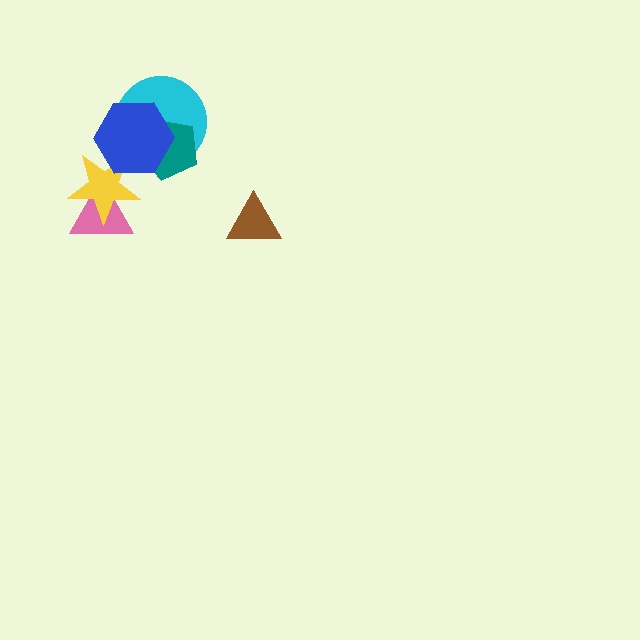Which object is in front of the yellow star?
The blue hexagon is in front of the yellow star.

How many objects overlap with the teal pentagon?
2 objects overlap with the teal pentagon.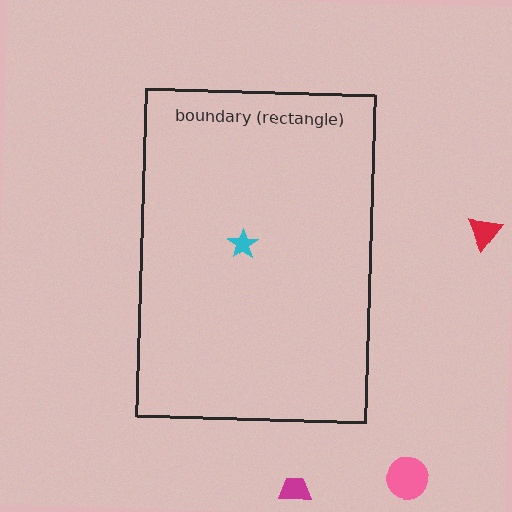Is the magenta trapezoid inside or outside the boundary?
Outside.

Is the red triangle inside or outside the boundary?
Outside.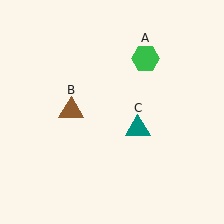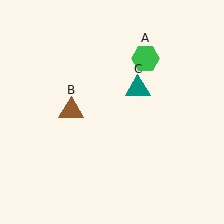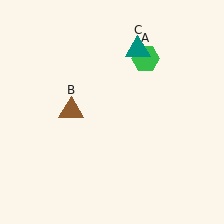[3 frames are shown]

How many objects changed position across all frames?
1 object changed position: teal triangle (object C).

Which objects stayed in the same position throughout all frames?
Green hexagon (object A) and brown triangle (object B) remained stationary.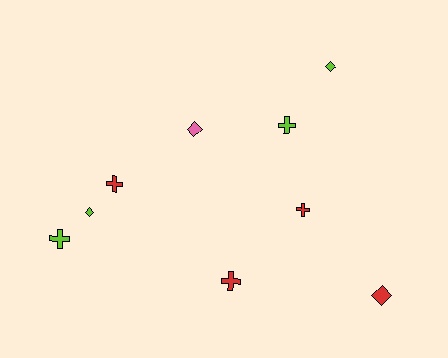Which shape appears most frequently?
Cross, with 5 objects.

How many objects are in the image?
There are 9 objects.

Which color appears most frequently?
Lime, with 4 objects.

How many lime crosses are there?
There are 2 lime crosses.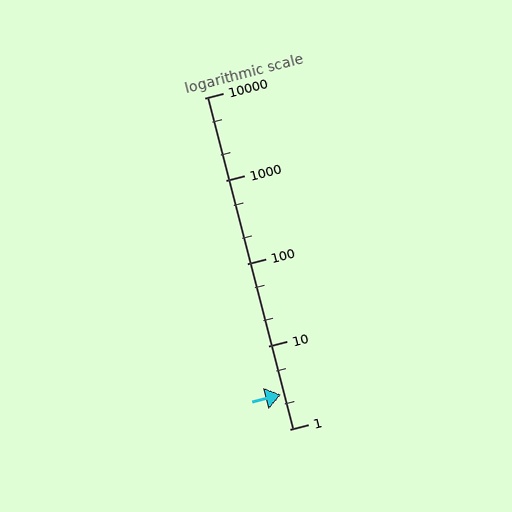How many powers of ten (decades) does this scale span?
The scale spans 4 decades, from 1 to 10000.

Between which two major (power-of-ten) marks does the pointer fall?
The pointer is between 1 and 10.